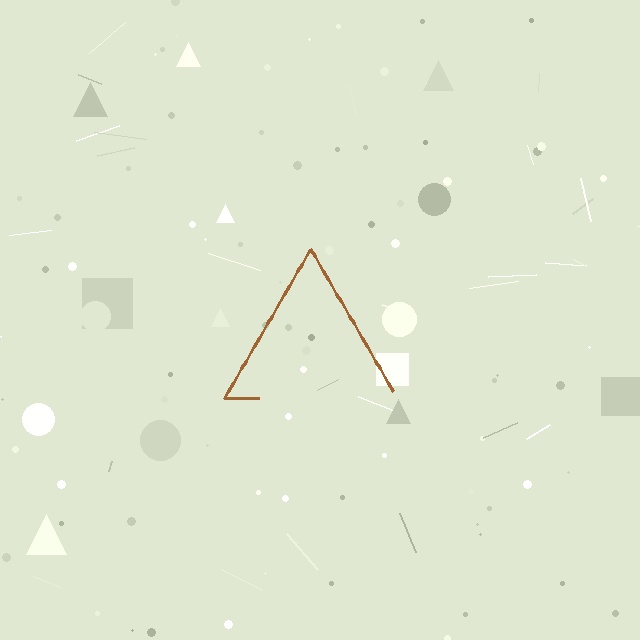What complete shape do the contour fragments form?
The contour fragments form a triangle.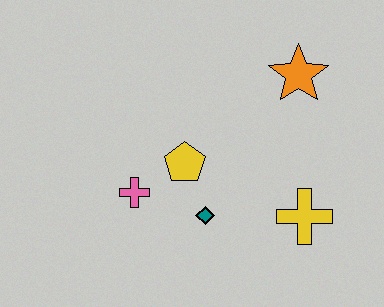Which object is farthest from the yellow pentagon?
The orange star is farthest from the yellow pentagon.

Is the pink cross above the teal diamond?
Yes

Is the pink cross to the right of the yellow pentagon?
No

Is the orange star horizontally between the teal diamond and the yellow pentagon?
No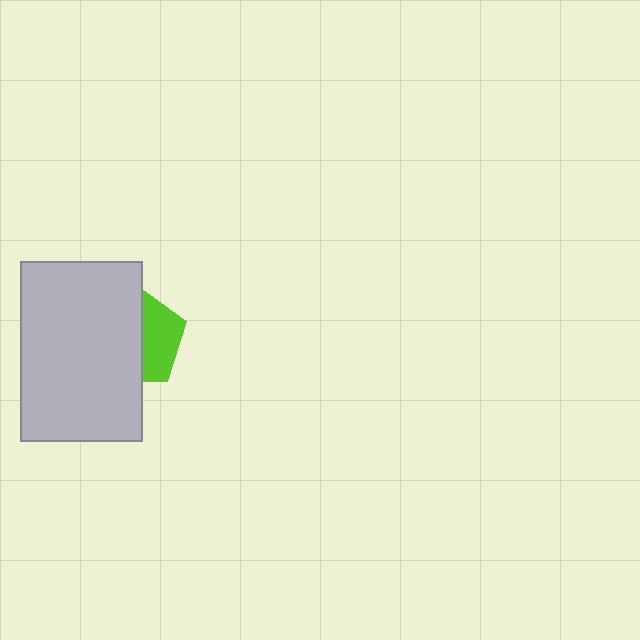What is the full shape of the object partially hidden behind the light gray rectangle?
The partially hidden object is a lime pentagon.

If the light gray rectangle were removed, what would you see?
You would see the complete lime pentagon.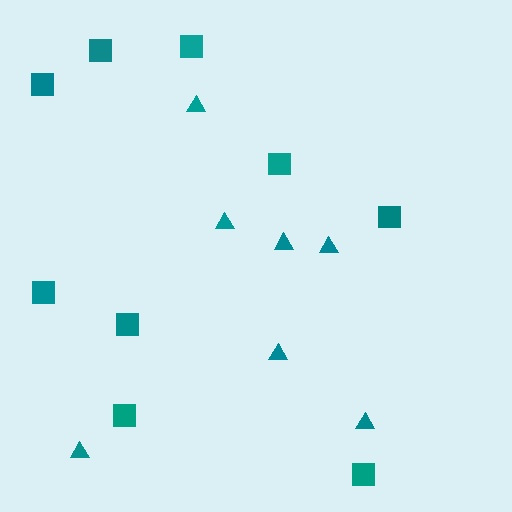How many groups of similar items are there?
There are 2 groups: one group of triangles (7) and one group of squares (9).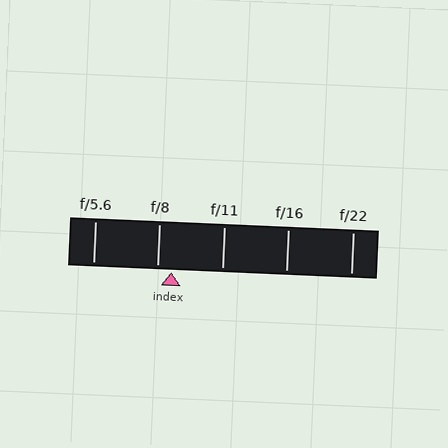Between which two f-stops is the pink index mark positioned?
The index mark is between f/8 and f/11.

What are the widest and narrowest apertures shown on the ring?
The widest aperture shown is f/5.6 and the narrowest is f/22.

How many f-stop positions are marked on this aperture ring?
There are 5 f-stop positions marked.